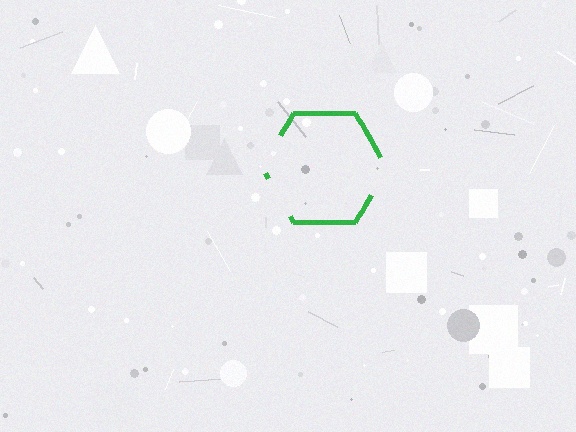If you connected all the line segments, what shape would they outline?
They would outline a hexagon.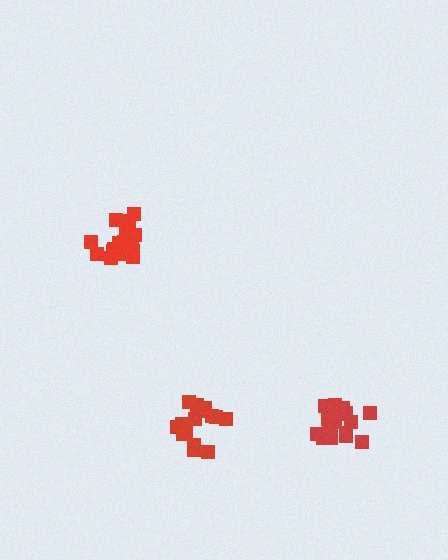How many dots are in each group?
Group 1: 19 dots, Group 2: 18 dots, Group 3: 16 dots (53 total).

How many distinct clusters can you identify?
There are 3 distinct clusters.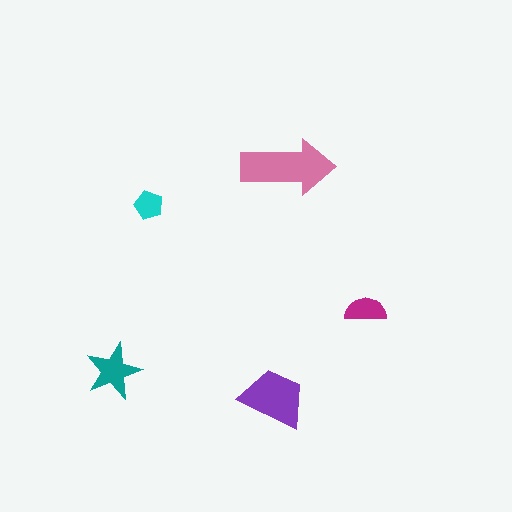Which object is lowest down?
The purple trapezoid is bottommost.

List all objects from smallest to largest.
The cyan pentagon, the magenta semicircle, the teal star, the purple trapezoid, the pink arrow.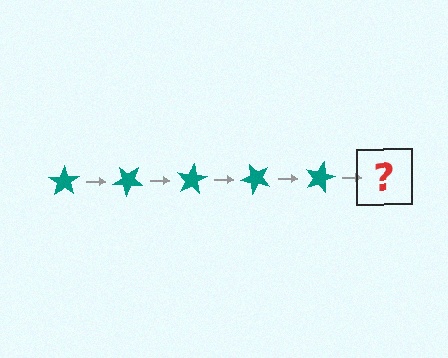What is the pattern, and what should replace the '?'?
The pattern is that the star rotates 40 degrees each step. The '?' should be a teal star rotated 200 degrees.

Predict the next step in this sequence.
The next step is a teal star rotated 200 degrees.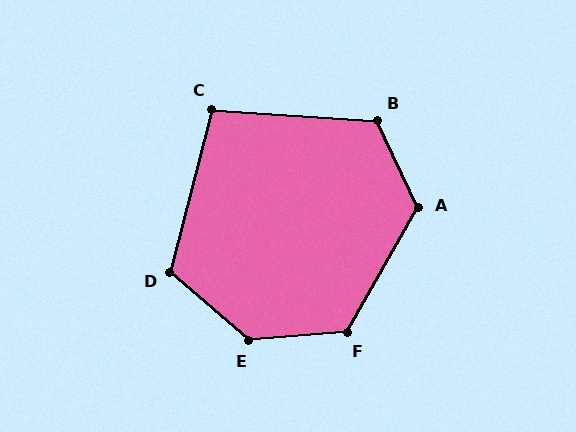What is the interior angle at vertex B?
Approximately 119 degrees (obtuse).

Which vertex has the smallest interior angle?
C, at approximately 101 degrees.